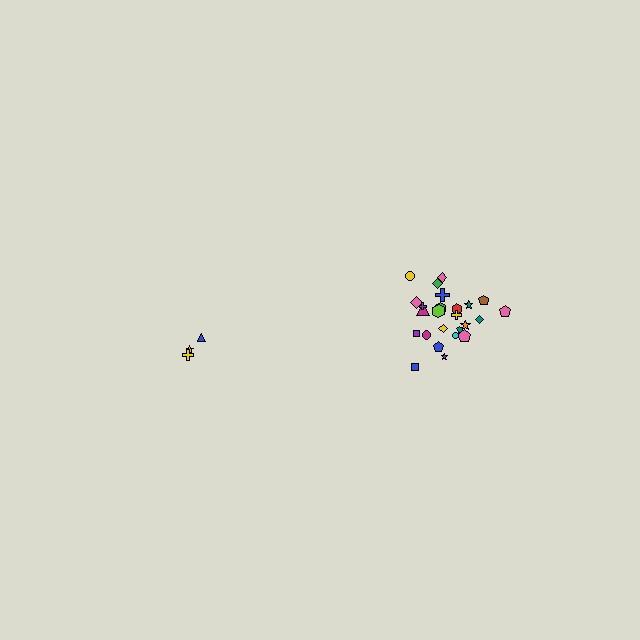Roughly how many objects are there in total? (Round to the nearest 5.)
Roughly 30 objects in total.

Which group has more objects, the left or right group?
The right group.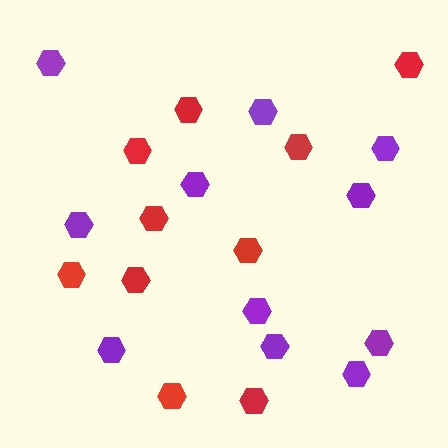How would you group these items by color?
There are 2 groups: one group of purple hexagons (11) and one group of red hexagons (10).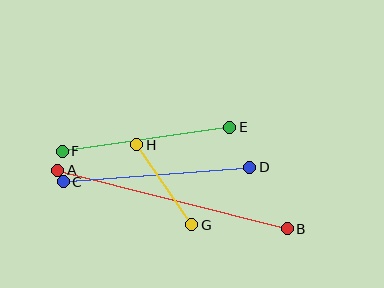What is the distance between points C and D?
The distance is approximately 187 pixels.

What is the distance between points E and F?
The distance is approximately 169 pixels.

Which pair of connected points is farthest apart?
Points A and B are farthest apart.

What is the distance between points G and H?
The distance is approximately 97 pixels.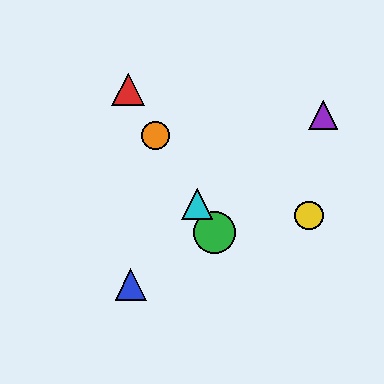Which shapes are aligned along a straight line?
The red triangle, the green circle, the orange circle, the cyan triangle are aligned along a straight line.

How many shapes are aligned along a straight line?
4 shapes (the red triangle, the green circle, the orange circle, the cyan triangle) are aligned along a straight line.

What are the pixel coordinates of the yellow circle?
The yellow circle is at (309, 216).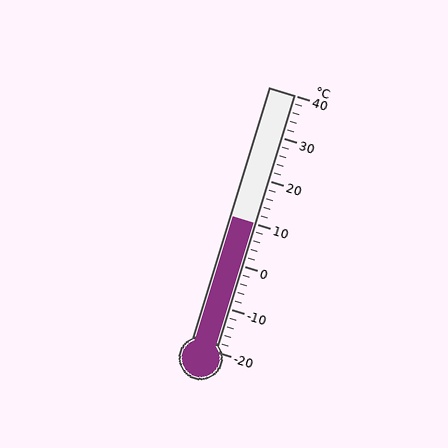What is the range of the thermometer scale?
The thermometer scale ranges from -20°C to 40°C.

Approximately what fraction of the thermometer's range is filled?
The thermometer is filled to approximately 50% of its range.